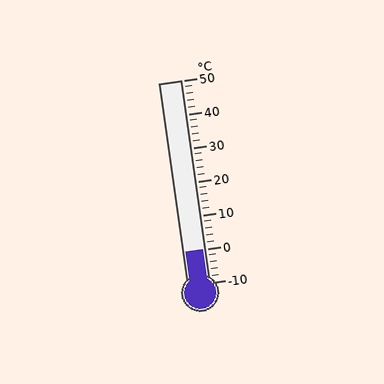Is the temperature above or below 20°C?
The temperature is below 20°C.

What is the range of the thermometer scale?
The thermometer scale ranges from -10°C to 50°C.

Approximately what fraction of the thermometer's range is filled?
The thermometer is filled to approximately 15% of its range.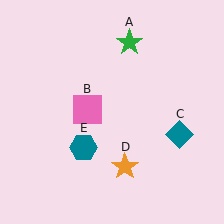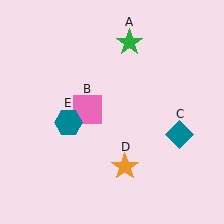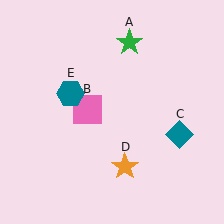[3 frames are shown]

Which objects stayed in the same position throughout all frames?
Green star (object A) and pink square (object B) and teal diamond (object C) and orange star (object D) remained stationary.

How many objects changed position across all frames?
1 object changed position: teal hexagon (object E).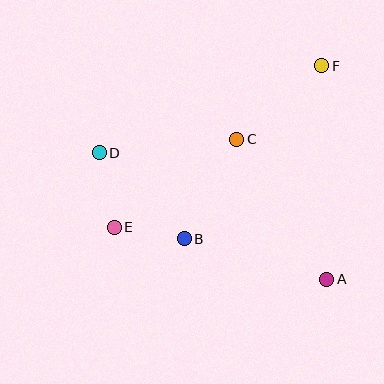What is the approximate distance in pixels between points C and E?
The distance between C and E is approximately 151 pixels.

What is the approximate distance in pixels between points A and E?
The distance between A and E is approximately 218 pixels.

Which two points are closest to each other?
Points B and E are closest to each other.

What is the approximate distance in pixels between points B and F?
The distance between B and F is approximately 221 pixels.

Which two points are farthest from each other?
Points E and F are farthest from each other.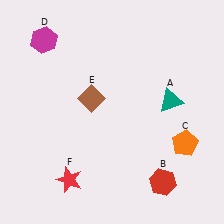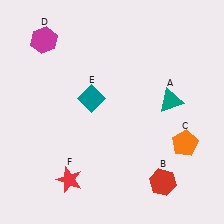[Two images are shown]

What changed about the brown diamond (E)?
In Image 1, E is brown. In Image 2, it changed to teal.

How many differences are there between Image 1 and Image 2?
There is 1 difference between the two images.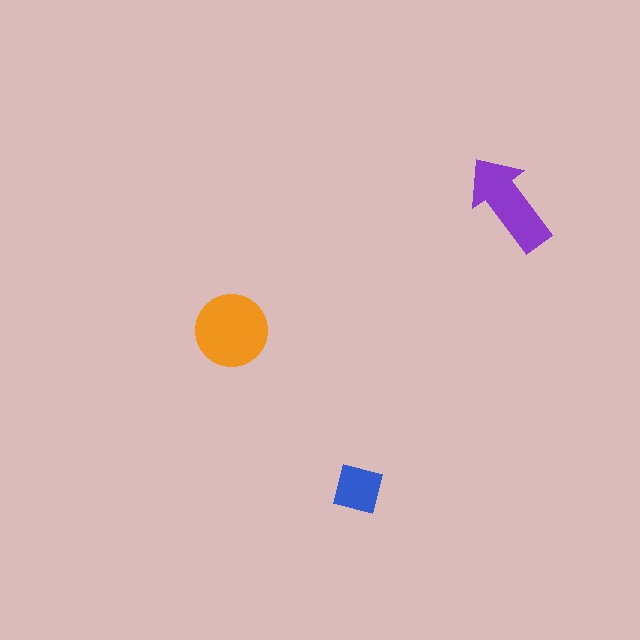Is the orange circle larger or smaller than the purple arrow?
Larger.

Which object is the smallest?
The blue square.